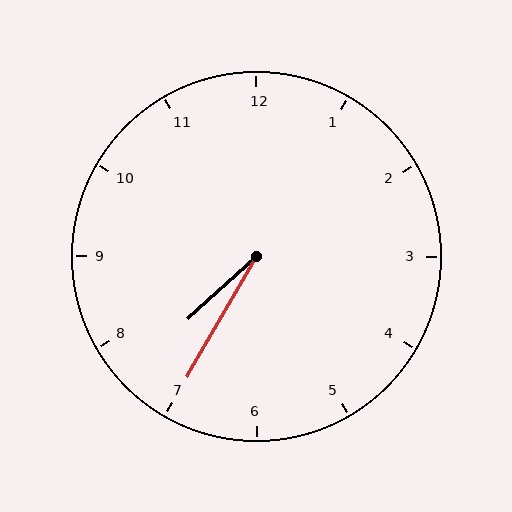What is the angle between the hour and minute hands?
Approximately 18 degrees.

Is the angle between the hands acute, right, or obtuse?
It is acute.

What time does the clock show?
7:35.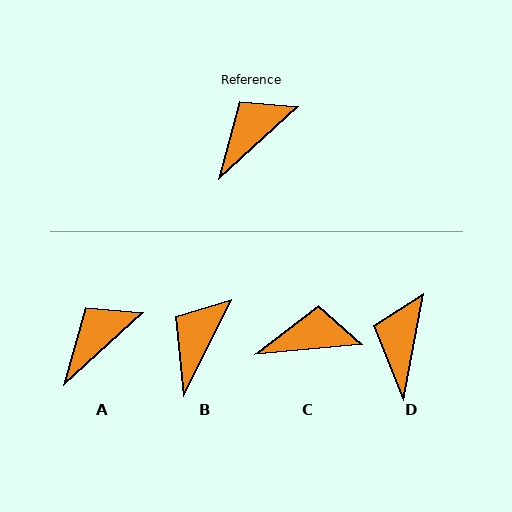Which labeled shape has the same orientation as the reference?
A.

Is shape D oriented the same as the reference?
No, it is off by about 37 degrees.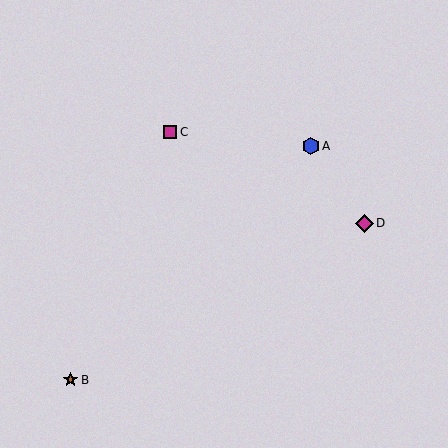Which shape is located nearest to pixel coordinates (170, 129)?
The magenta square (labeled C) at (170, 132) is nearest to that location.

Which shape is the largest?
The magenta diamond (labeled D) is the largest.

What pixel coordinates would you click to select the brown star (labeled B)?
Click at (71, 380) to select the brown star B.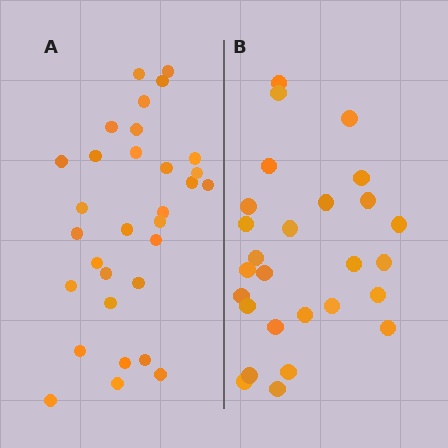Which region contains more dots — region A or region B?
Region A (the left region) has more dots.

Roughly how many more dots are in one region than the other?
Region A has about 4 more dots than region B.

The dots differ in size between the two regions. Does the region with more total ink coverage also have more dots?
No. Region B has more total ink coverage because its dots are larger, but region A actually contains more individual dots. Total area can be misleading — the number of items is what matters here.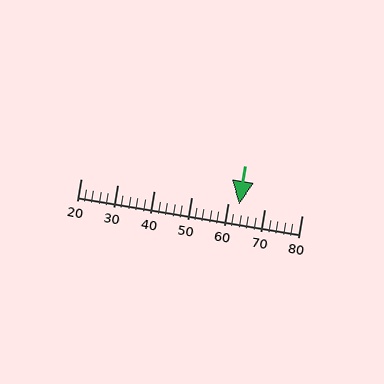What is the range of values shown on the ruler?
The ruler shows values from 20 to 80.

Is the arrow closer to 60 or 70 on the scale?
The arrow is closer to 60.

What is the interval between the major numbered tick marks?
The major tick marks are spaced 10 units apart.